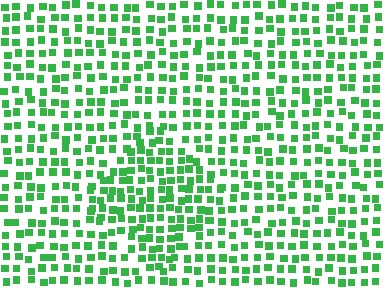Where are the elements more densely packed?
The elements are more densely packed inside the diamond boundary.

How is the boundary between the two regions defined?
The boundary is defined by a change in element density (approximately 1.5x ratio). All elements are the same color, size, and shape.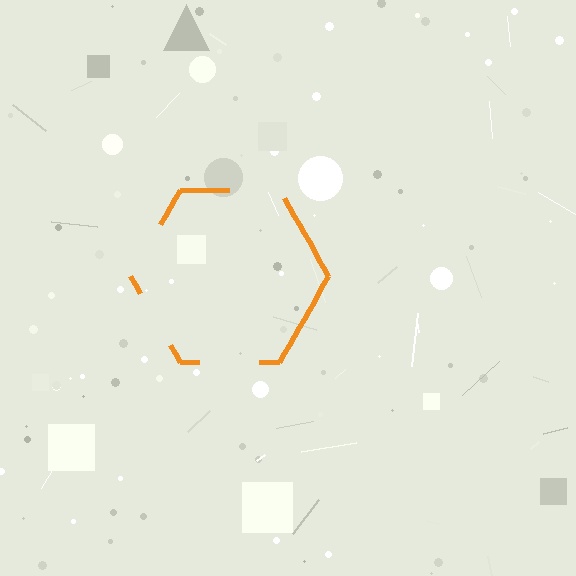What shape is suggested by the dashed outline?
The dashed outline suggests a hexagon.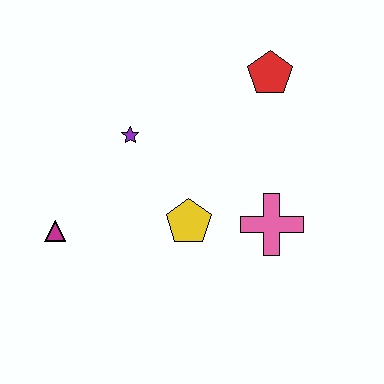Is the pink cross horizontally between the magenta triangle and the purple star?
No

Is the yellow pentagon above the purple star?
No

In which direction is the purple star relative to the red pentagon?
The purple star is to the left of the red pentagon.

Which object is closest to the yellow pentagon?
The pink cross is closest to the yellow pentagon.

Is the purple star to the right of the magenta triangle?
Yes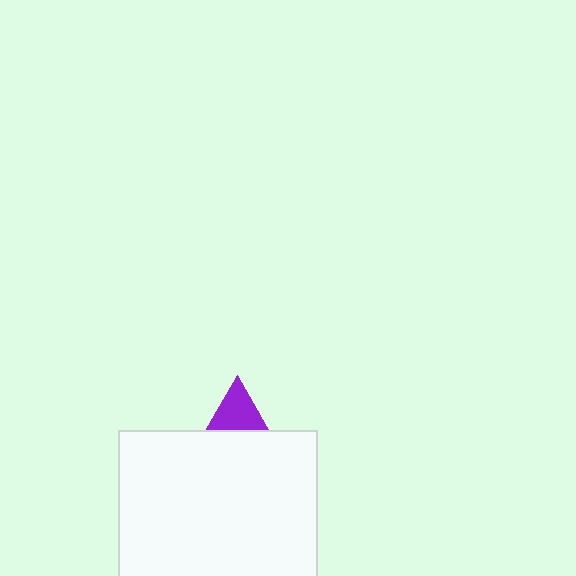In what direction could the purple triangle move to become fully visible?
The purple triangle could move up. That would shift it out from behind the white rectangle entirely.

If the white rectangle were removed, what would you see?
You would see the complete purple triangle.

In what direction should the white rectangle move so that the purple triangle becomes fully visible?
The white rectangle should move down. That is the shortest direction to clear the overlap and leave the purple triangle fully visible.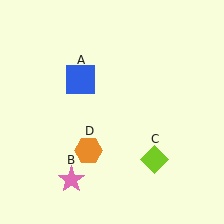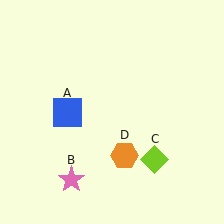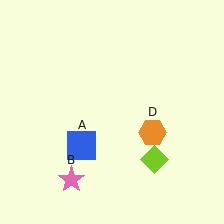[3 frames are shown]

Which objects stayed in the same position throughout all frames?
Pink star (object B) and lime diamond (object C) remained stationary.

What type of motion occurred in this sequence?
The blue square (object A), orange hexagon (object D) rotated counterclockwise around the center of the scene.